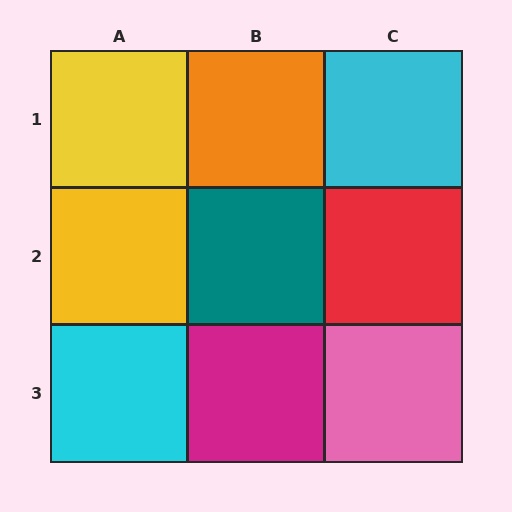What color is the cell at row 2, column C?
Red.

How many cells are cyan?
2 cells are cyan.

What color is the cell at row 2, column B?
Teal.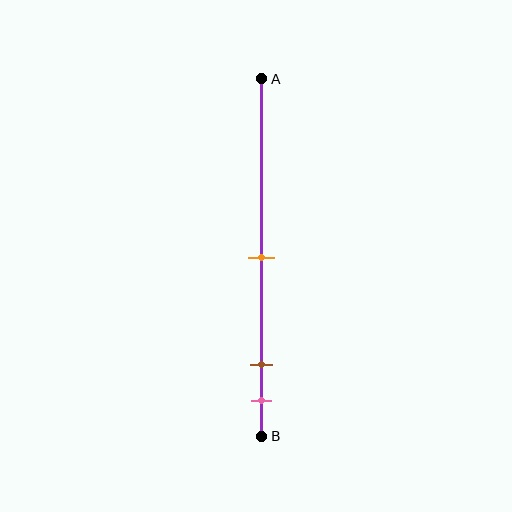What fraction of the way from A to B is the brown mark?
The brown mark is approximately 80% (0.8) of the way from A to B.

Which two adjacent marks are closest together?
The brown and pink marks are the closest adjacent pair.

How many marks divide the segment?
There are 3 marks dividing the segment.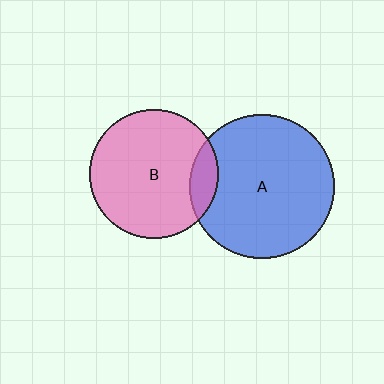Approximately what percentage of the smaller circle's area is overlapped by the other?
Approximately 10%.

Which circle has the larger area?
Circle A (blue).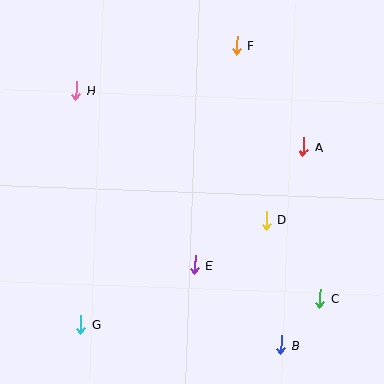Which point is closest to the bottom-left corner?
Point G is closest to the bottom-left corner.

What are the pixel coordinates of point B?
Point B is at (281, 345).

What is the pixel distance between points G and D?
The distance between G and D is 213 pixels.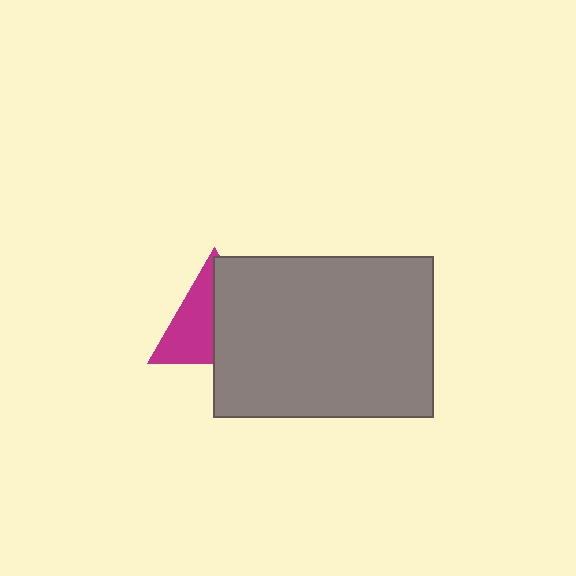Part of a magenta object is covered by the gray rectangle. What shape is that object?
It is a triangle.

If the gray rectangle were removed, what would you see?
You would see the complete magenta triangle.